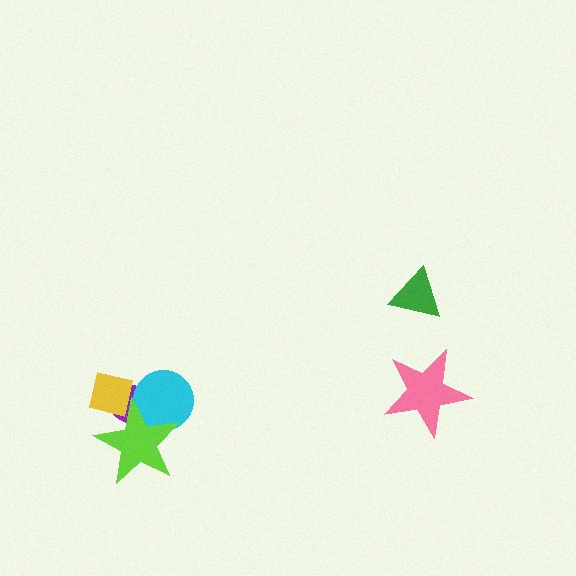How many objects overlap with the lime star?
3 objects overlap with the lime star.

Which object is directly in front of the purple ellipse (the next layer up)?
The cyan circle is directly in front of the purple ellipse.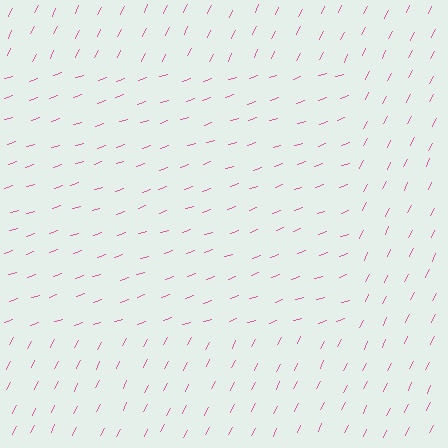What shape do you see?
I see a rectangle.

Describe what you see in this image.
The image is filled with small pink line segments. A rectangle region in the image has lines oriented differently from the surrounding lines, creating a visible texture boundary.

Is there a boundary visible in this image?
Yes, there is a texture boundary formed by a change in line orientation.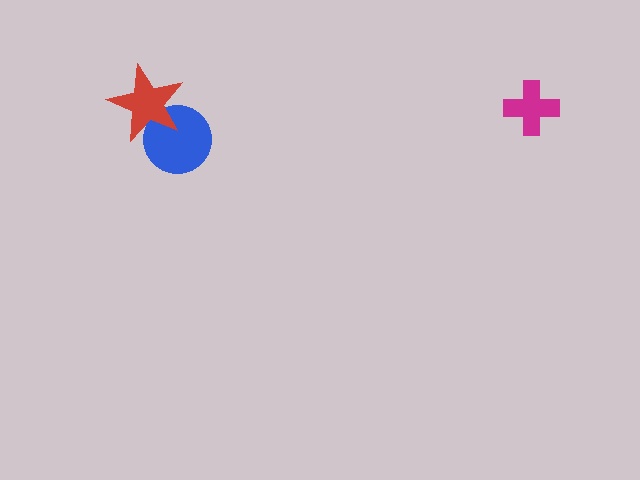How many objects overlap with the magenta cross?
0 objects overlap with the magenta cross.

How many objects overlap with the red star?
1 object overlaps with the red star.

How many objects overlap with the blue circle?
1 object overlaps with the blue circle.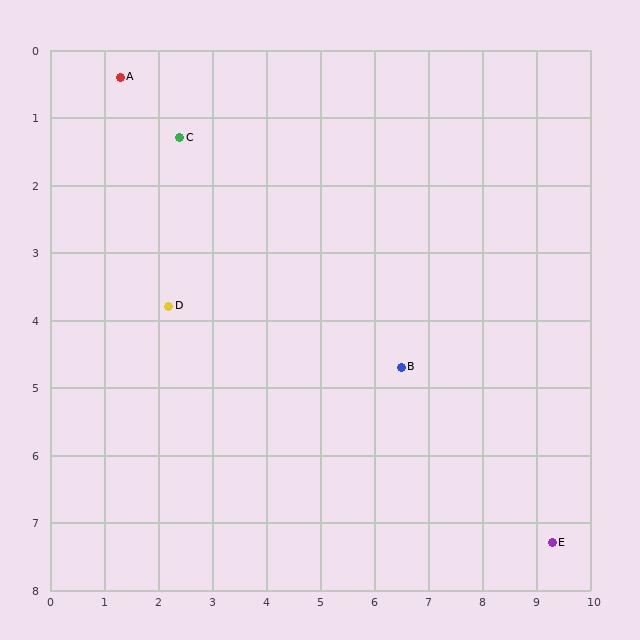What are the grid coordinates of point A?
Point A is at approximately (1.3, 0.4).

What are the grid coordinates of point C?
Point C is at approximately (2.4, 1.3).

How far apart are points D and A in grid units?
Points D and A are about 3.5 grid units apart.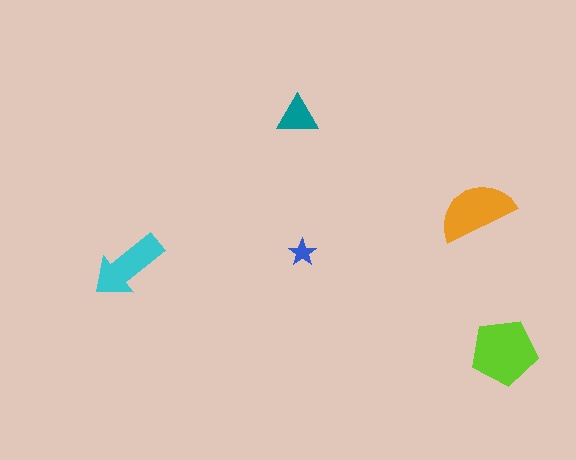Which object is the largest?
The lime pentagon.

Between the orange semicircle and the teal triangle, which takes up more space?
The orange semicircle.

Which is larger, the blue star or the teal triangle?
The teal triangle.